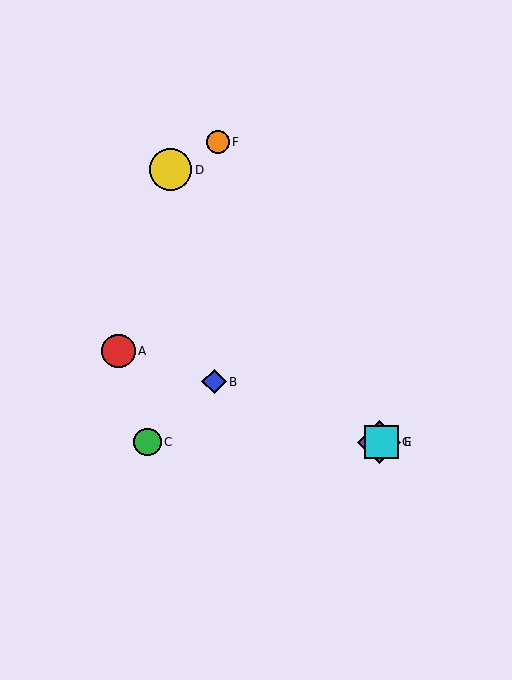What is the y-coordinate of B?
Object B is at y≈382.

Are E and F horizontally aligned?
No, E is at y≈442 and F is at y≈142.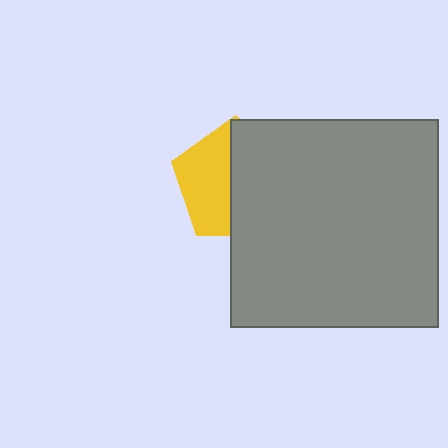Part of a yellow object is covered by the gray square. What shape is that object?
It is a pentagon.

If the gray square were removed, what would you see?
You would see the complete yellow pentagon.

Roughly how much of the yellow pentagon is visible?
A small part of it is visible (roughly 44%).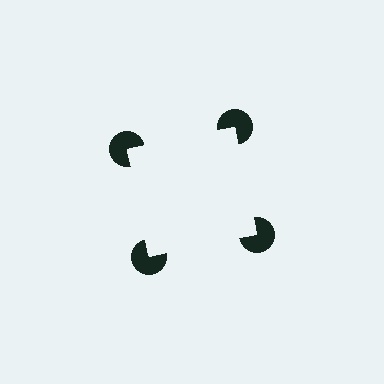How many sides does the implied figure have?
4 sides.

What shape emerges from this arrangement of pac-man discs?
An illusory square — its edges are inferred from the aligned wedge cuts in the pac-man discs, not physically drawn.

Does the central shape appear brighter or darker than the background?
It typically appears slightly brighter than the background, even though no actual brightness change is drawn.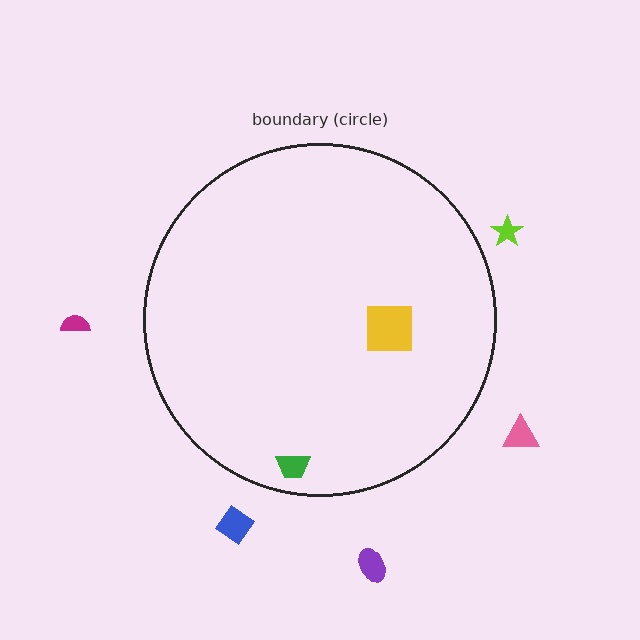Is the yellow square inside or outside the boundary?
Inside.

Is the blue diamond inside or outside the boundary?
Outside.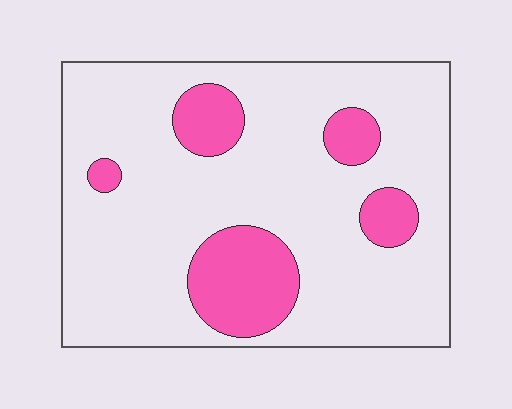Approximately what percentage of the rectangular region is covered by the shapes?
Approximately 20%.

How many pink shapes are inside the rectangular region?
5.